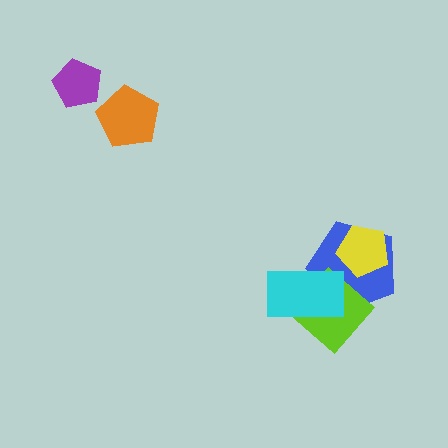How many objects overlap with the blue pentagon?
3 objects overlap with the blue pentagon.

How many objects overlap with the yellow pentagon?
1 object overlaps with the yellow pentagon.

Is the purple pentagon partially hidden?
No, no other shape covers it.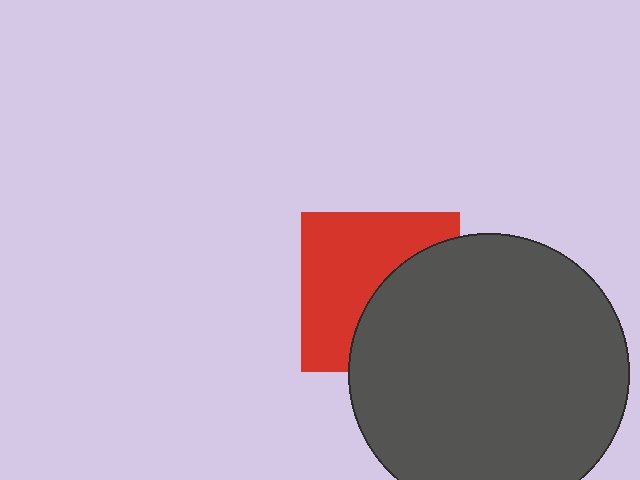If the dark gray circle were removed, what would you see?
You would see the complete red square.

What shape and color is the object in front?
The object in front is a dark gray circle.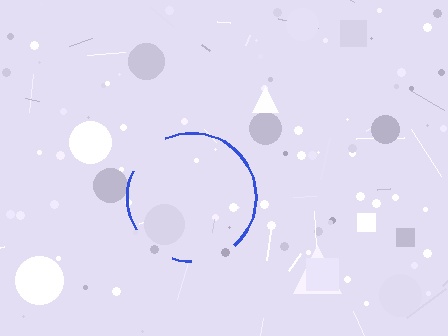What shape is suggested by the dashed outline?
The dashed outline suggests a circle.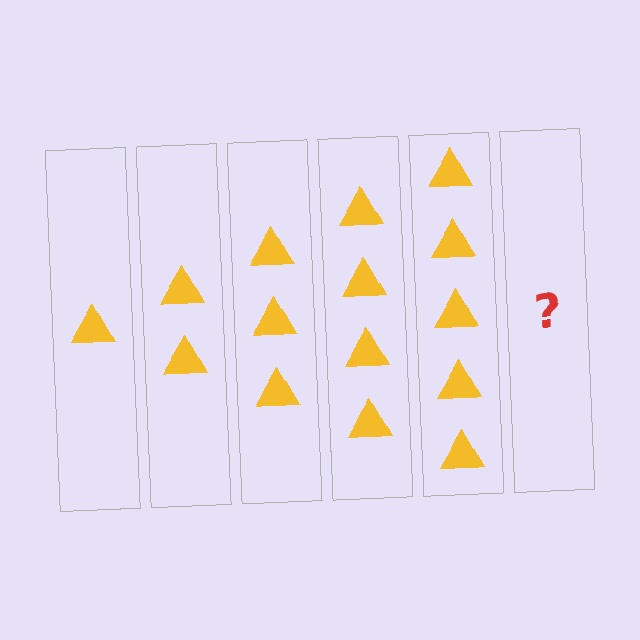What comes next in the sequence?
The next element should be 6 triangles.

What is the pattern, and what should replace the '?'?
The pattern is that each step adds one more triangle. The '?' should be 6 triangles.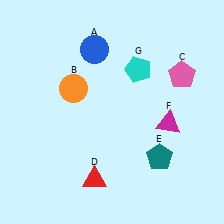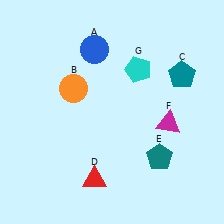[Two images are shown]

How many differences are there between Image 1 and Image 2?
There is 1 difference between the two images.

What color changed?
The pentagon (C) changed from pink in Image 1 to teal in Image 2.